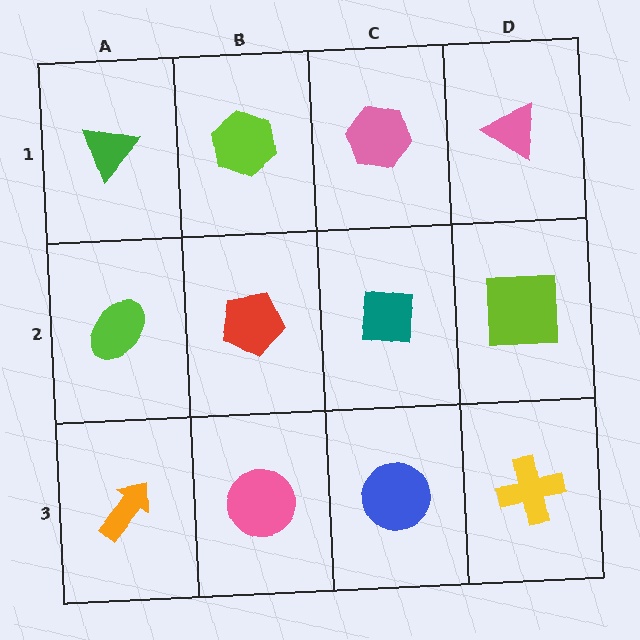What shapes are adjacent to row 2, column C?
A pink hexagon (row 1, column C), a blue circle (row 3, column C), a red pentagon (row 2, column B), a lime square (row 2, column D).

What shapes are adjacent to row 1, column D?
A lime square (row 2, column D), a pink hexagon (row 1, column C).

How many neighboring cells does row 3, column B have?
3.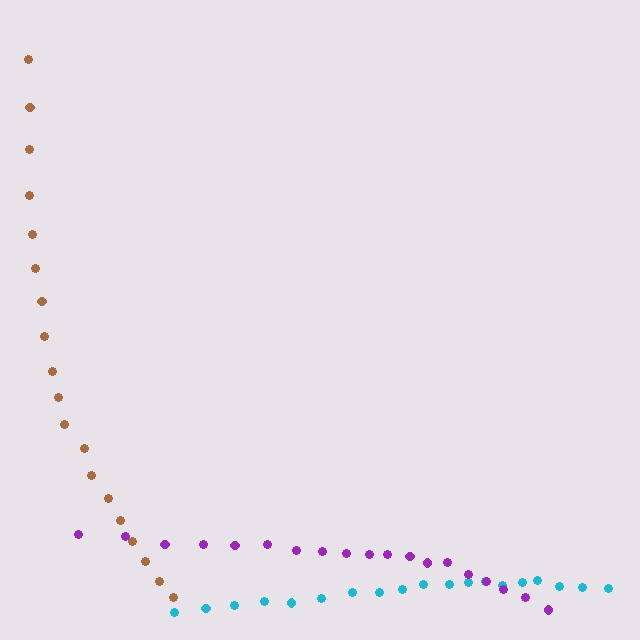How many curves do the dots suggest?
There are 3 distinct paths.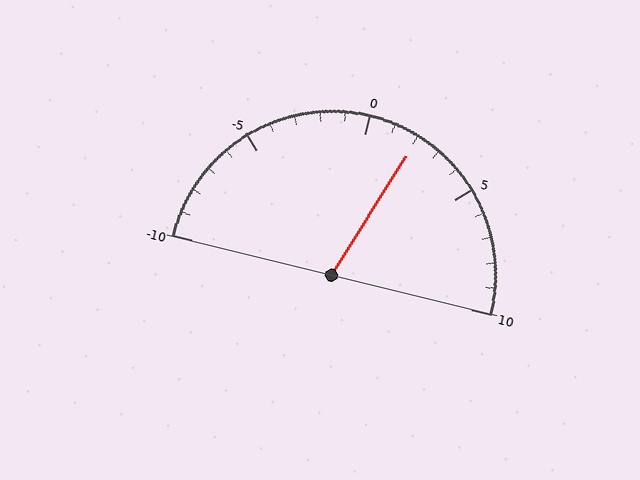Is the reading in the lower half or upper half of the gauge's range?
The reading is in the upper half of the range (-10 to 10).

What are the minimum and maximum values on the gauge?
The gauge ranges from -10 to 10.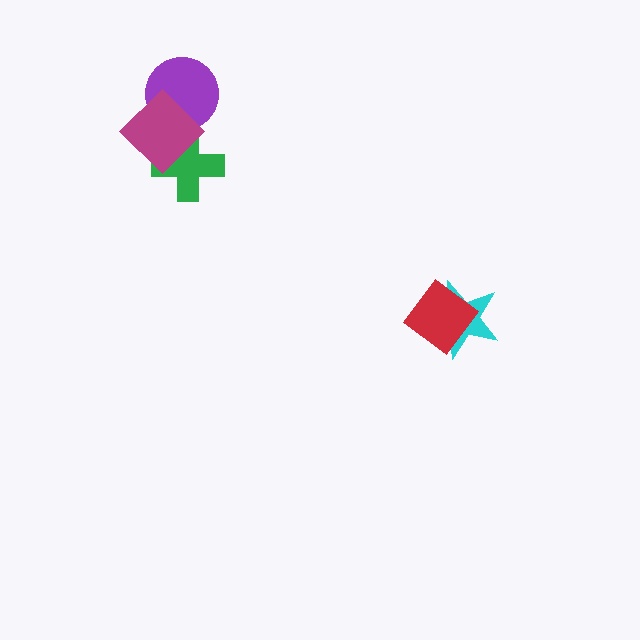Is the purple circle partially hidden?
Yes, it is partially covered by another shape.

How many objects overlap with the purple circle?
1 object overlaps with the purple circle.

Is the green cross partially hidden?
Yes, it is partially covered by another shape.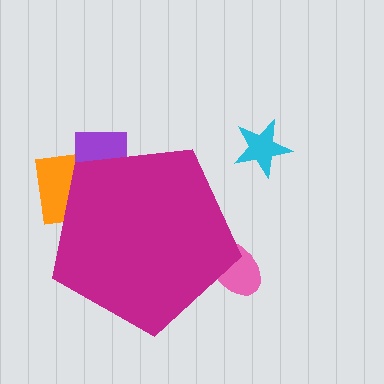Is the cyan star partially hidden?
No, the cyan star is fully visible.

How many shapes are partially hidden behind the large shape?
3 shapes are partially hidden.